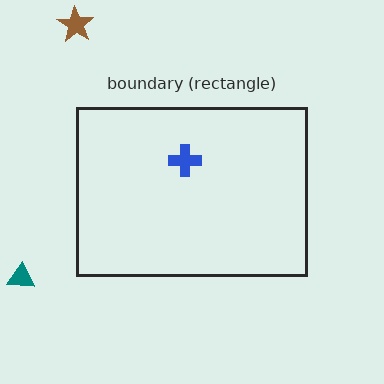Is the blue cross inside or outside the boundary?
Inside.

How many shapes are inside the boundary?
1 inside, 2 outside.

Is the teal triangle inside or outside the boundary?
Outside.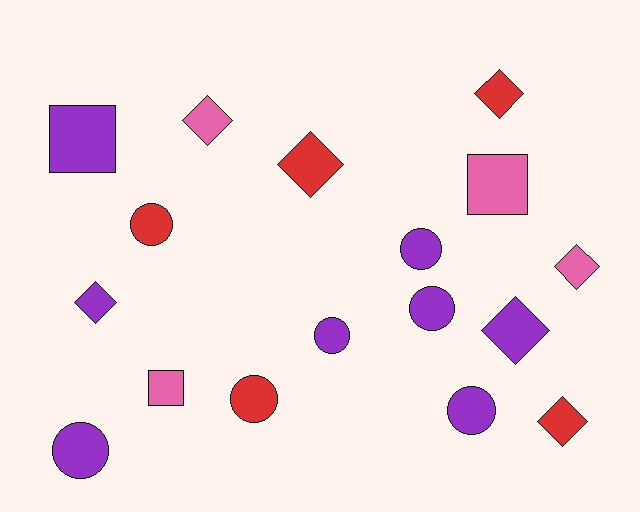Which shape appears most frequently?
Diamond, with 7 objects.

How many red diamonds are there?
There are 3 red diamonds.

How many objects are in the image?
There are 17 objects.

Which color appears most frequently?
Purple, with 8 objects.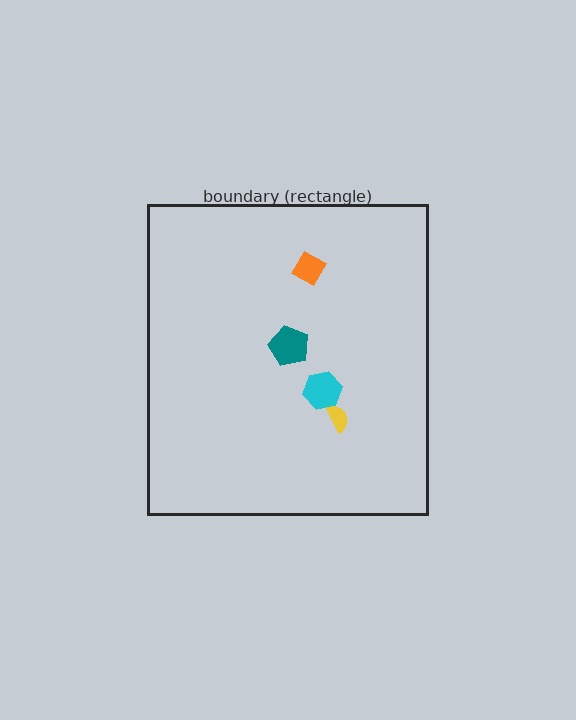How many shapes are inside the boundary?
4 inside, 0 outside.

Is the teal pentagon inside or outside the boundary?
Inside.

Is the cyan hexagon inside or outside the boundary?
Inside.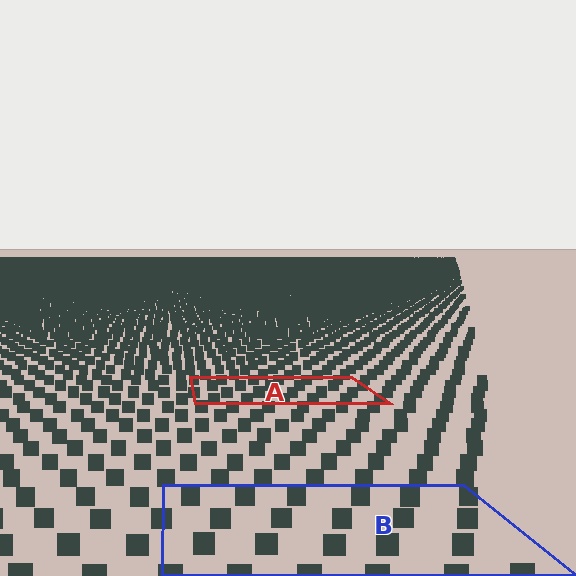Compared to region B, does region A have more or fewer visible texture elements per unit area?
Region A has more texture elements per unit area — they are packed more densely because it is farther away.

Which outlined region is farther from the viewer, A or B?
Region A is farther from the viewer — the texture elements inside it appear smaller and more densely packed.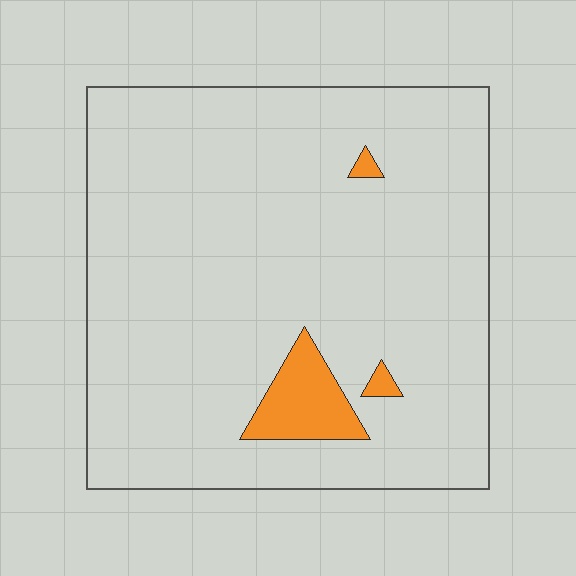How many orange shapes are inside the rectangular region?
3.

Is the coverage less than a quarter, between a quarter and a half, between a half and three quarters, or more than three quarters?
Less than a quarter.